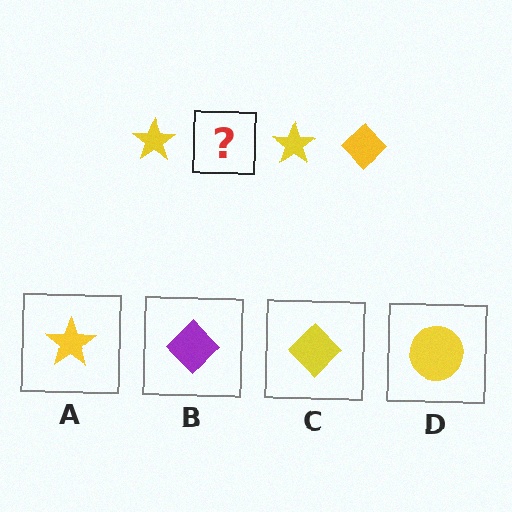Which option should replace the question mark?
Option C.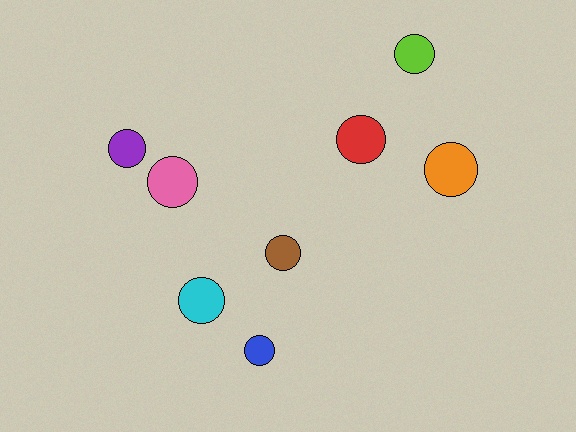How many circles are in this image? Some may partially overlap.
There are 8 circles.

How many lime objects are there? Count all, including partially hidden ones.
There is 1 lime object.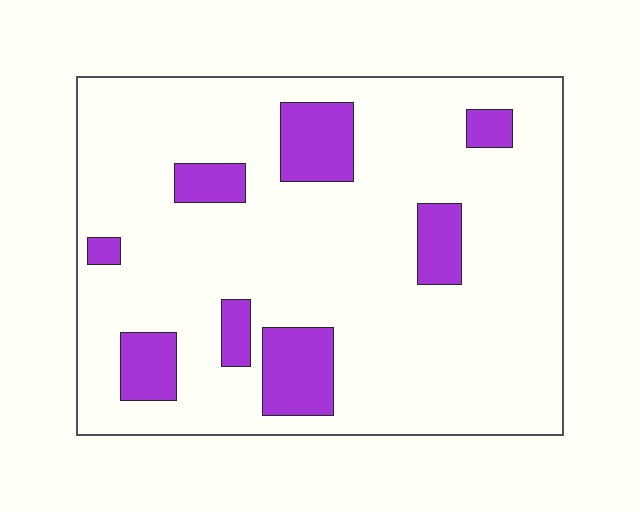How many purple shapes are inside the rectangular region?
8.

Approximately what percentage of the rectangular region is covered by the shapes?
Approximately 15%.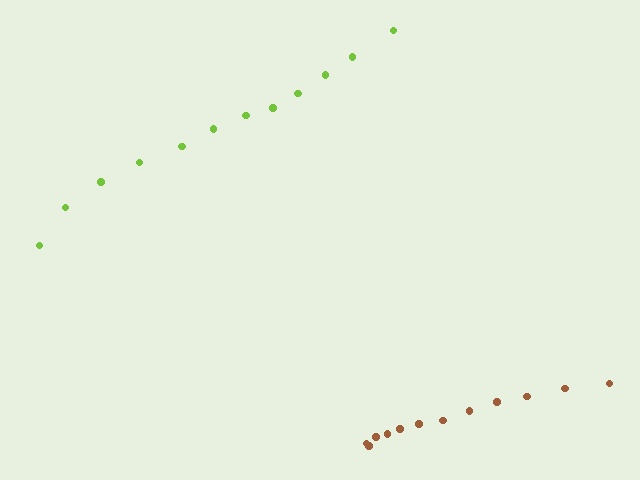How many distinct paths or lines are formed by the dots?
There are 2 distinct paths.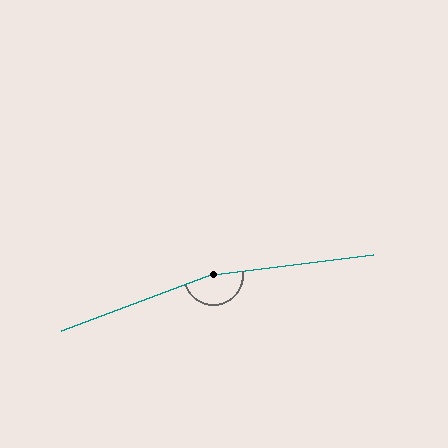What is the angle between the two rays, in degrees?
Approximately 167 degrees.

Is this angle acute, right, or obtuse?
It is obtuse.